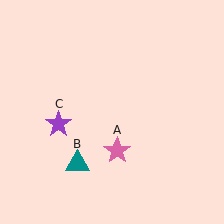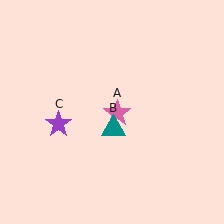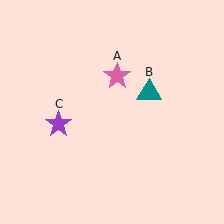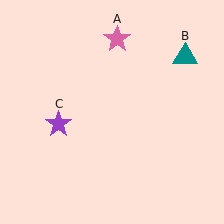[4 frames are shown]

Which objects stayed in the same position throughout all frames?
Purple star (object C) remained stationary.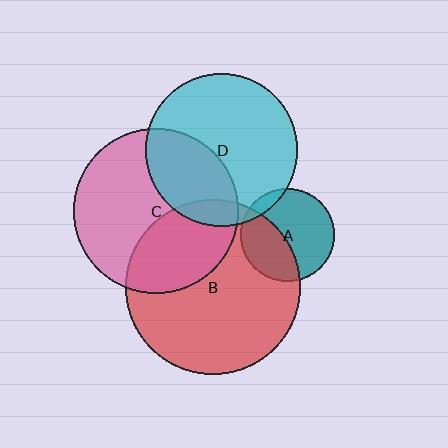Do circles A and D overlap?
Yes.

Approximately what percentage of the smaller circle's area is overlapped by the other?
Approximately 10%.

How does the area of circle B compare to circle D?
Approximately 1.3 times.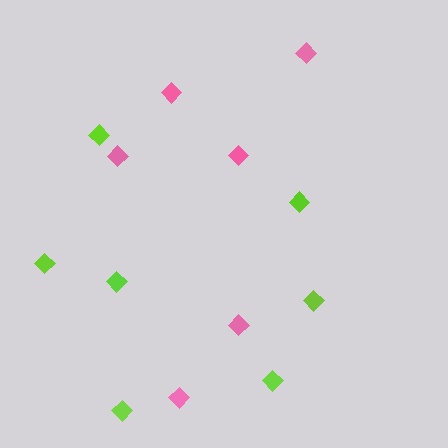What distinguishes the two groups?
There are 2 groups: one group of pink diamonds (6) and one group of lime diamonds (7).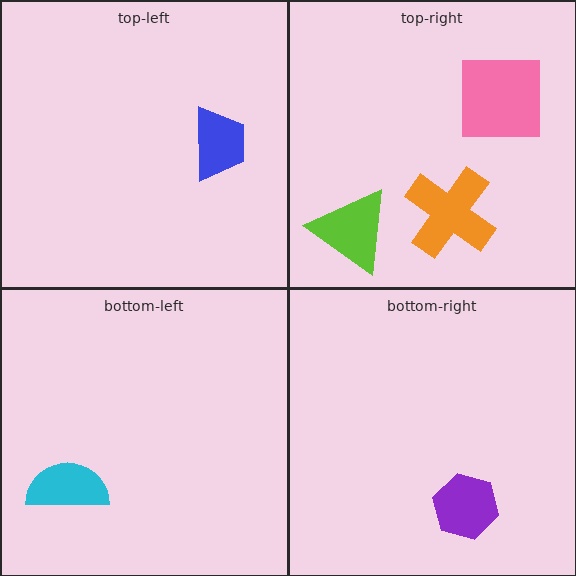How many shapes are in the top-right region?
3.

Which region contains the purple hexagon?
The bottom-right region.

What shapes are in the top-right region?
The lime triangle, the orange cross, the pink square.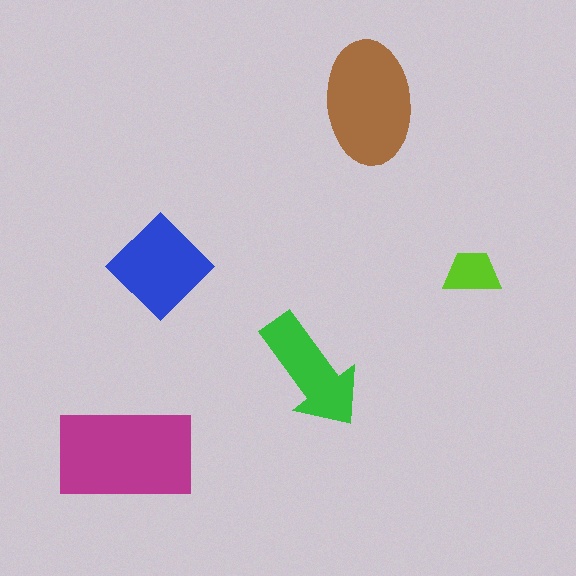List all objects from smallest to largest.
The lime trapezoid, the green arrow, the blue diamond, the brown ellipse, the magenta rectangle.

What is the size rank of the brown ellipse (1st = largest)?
2nd.